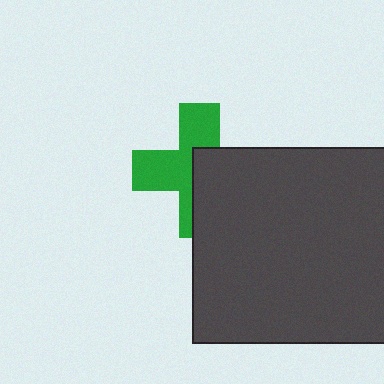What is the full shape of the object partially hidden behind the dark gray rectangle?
The partially hidden object is a green cross.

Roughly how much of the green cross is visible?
About half of it is visible (roughly 52%).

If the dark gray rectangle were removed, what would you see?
You would see the complete green cross.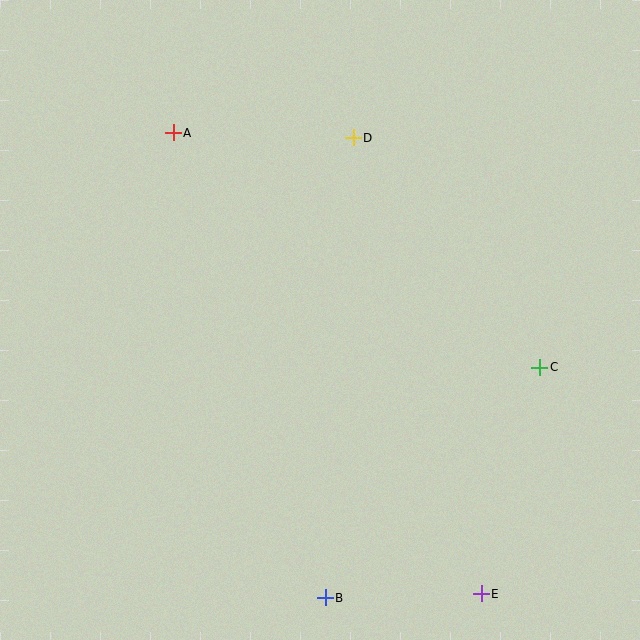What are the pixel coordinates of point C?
Point C is at (540, 367).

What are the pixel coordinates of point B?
Point B is at (325, 598).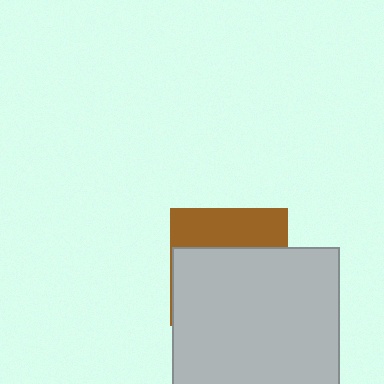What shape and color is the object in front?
The object in front is a light gray rectangle.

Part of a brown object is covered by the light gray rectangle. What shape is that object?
It is a square.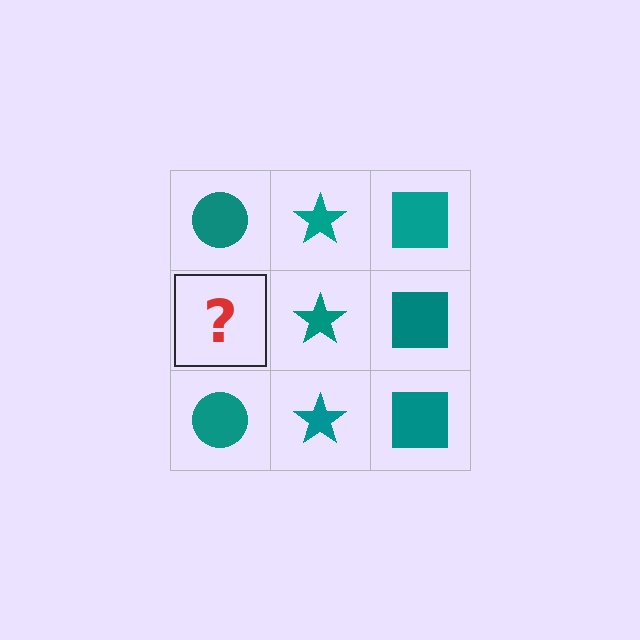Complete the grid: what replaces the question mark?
The question mark should be replaced with a teal circle.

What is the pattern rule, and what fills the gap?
The rule is that each column has a consistent shape. The gap should be filled with a teal circle.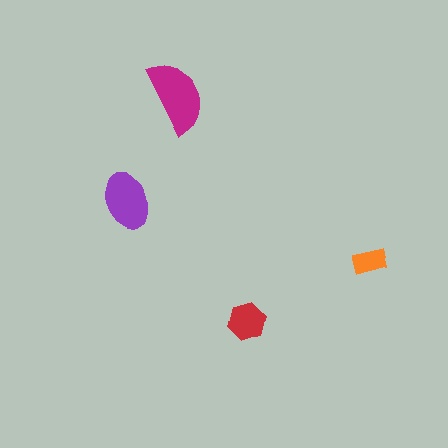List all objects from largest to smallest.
The magenta semicircle, the purple ellipse, the red hexagon, the orange rectangle.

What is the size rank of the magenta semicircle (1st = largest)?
1st.